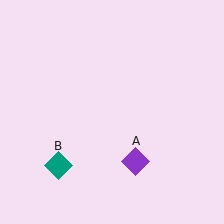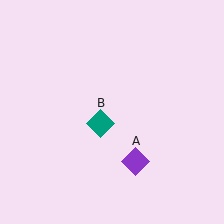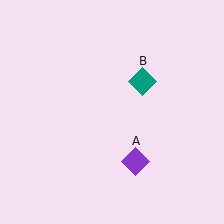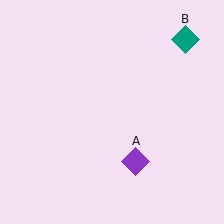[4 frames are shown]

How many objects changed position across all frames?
1 object changed position: teal diamond (object B).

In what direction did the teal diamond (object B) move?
The teal diamond (object B) moved up and to the right.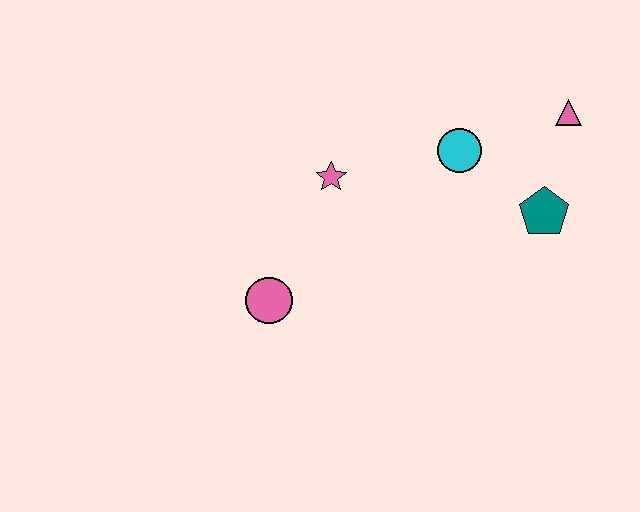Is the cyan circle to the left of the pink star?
No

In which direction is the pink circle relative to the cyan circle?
The pink circle is to the left of the cyan circle.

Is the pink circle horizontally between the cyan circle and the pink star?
No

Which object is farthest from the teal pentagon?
The pink circle is farthest from the teal pentagon.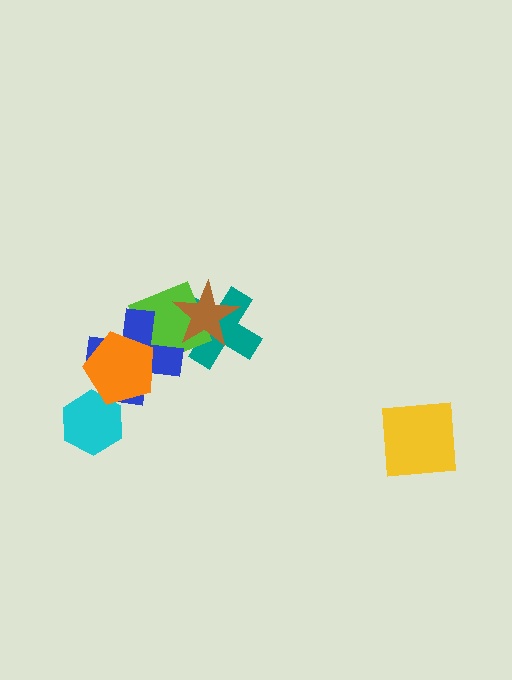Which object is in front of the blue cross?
The orange pentagon is in front of the blue cross.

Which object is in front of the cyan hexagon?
The orange pentagon is in front of the cyan hexagon.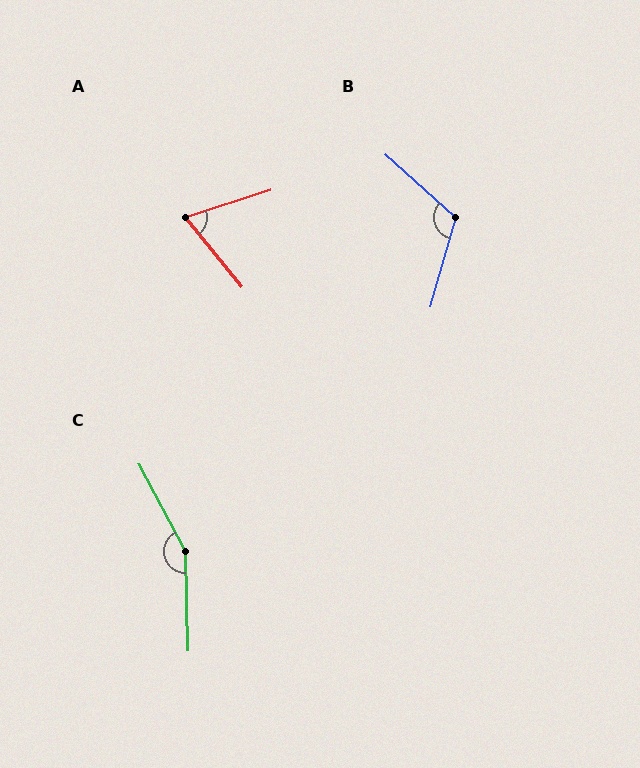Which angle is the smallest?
A, at approximately 68 degrees.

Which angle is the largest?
C, at approximately 153 degrees.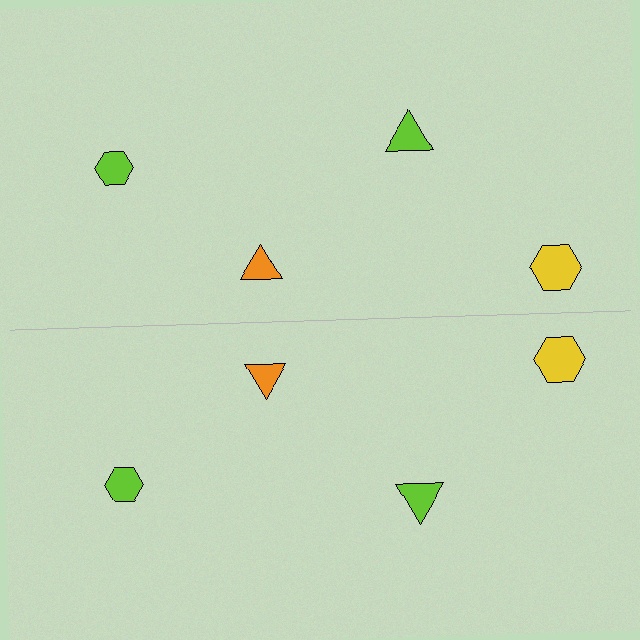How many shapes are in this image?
There are 8 shapes in this image.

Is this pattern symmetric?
Yes, this pattern has bilateral (reflection) symmetry.